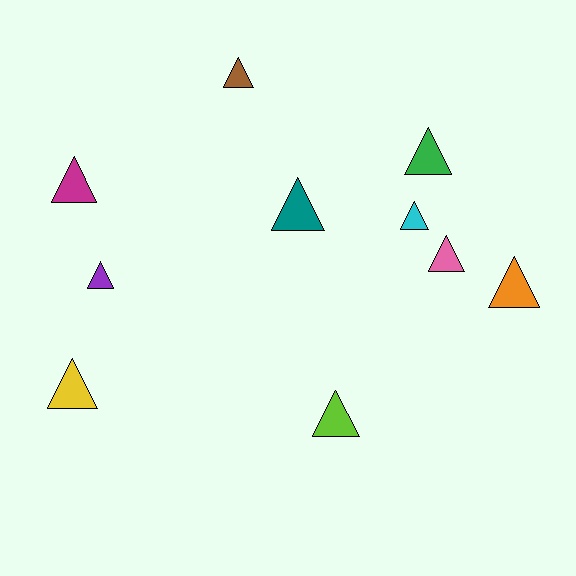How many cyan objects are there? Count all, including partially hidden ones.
There is 1 cyan object.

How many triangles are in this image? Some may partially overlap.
There are 10 triangles.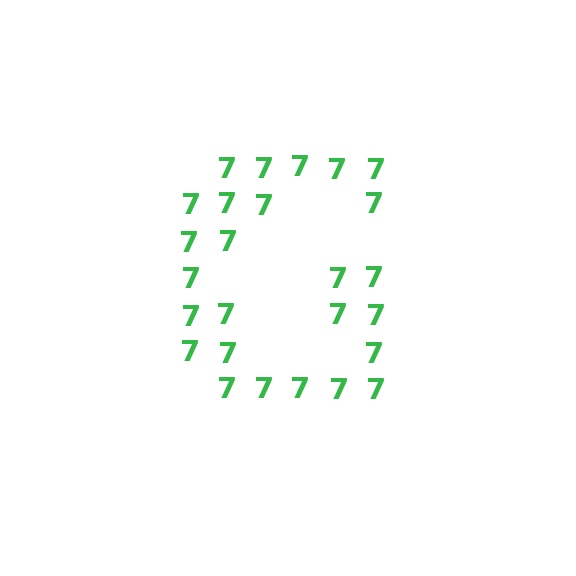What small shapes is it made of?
It is made of small digit 7's.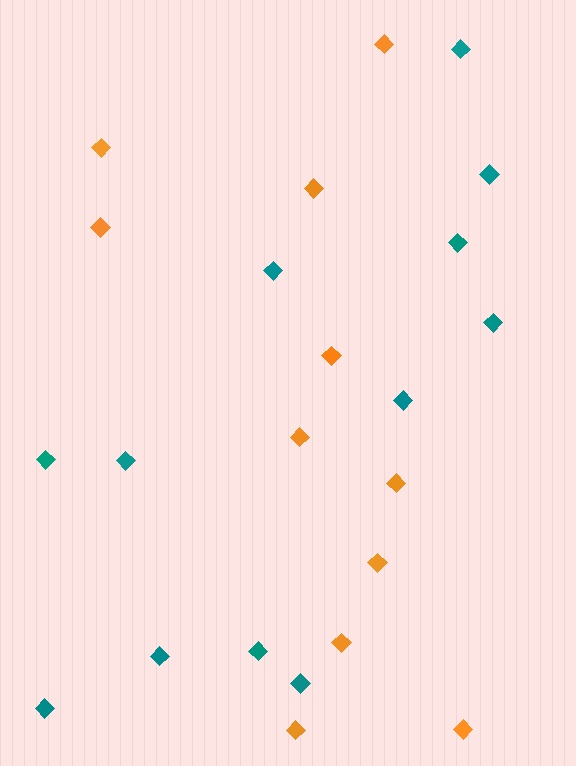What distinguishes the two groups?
There are 2 groups: one group of orange diamonds (11) and one group of teal diamonds (12).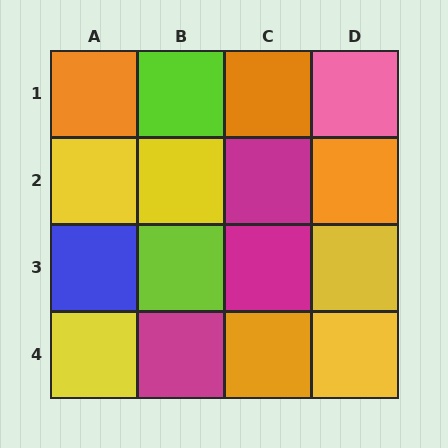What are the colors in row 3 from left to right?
Blue, lime, magenta, yellow.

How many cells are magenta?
3 cells are magenta.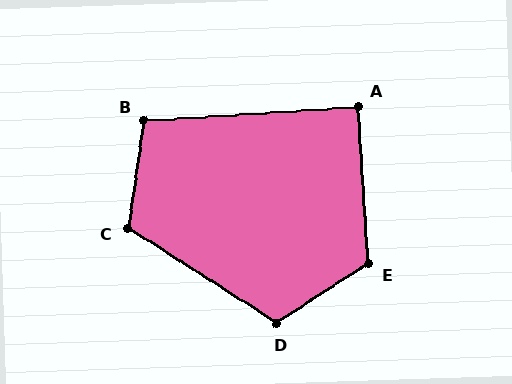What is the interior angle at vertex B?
Approximately 102 degrees (obtuse).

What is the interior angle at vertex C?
Approximately 114 degrees (obtuse).